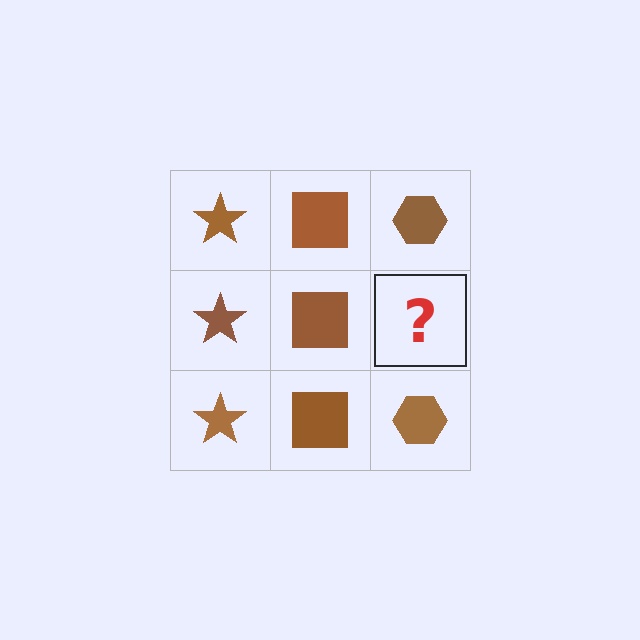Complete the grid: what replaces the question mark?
The question mark should be replaced with a brown hexagon.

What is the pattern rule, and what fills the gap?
The rule is that each column has a consistent shape. The gap should be filled with a brown hexagon.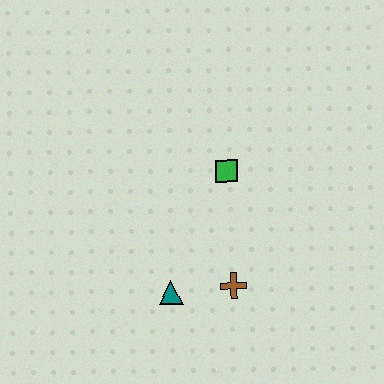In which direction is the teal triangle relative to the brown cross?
The teal triangle is to the left of the brown cross.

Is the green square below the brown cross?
No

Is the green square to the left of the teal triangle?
No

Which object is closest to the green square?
The brown cross is closest to the green square.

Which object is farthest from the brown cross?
The green square is farthest from the brown cross.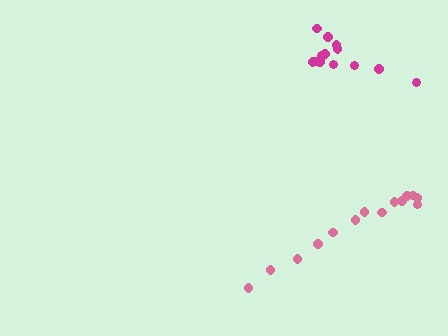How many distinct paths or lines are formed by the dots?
There are 2 distinct paths.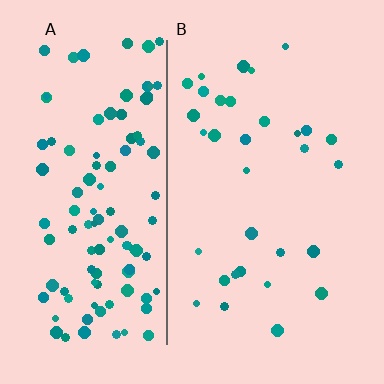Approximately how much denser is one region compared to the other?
Approximately 3.6× — region A over region B.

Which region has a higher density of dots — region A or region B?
A (the left).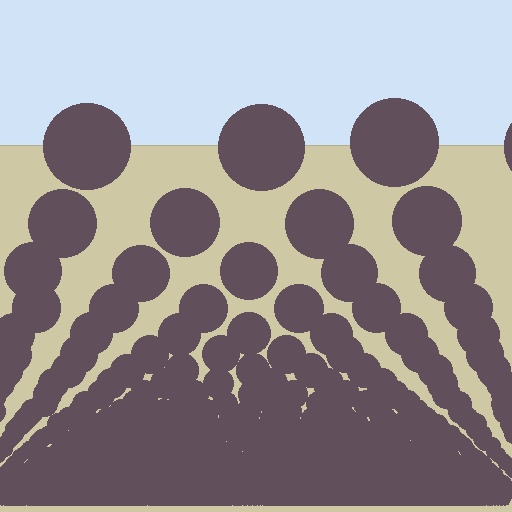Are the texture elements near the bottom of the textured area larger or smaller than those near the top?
Smaller. The gradient is inverted — elements near the bottom are smaller and denser.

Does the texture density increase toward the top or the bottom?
Density increases toward the bottom.